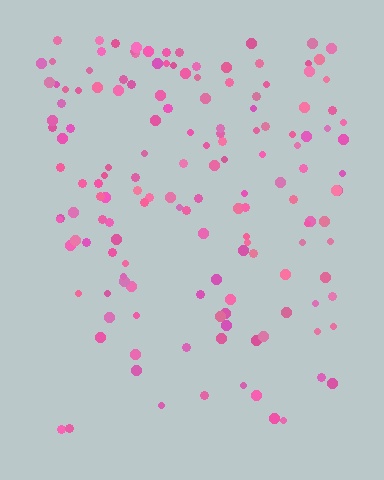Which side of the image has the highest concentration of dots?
The top.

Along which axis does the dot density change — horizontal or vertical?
Vertical.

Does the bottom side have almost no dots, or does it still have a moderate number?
Still a moderate number, just noticeably fewer than the top.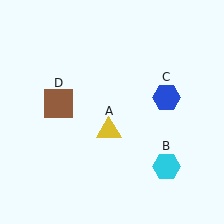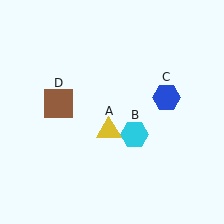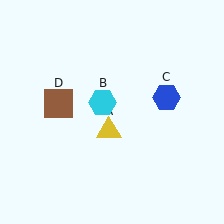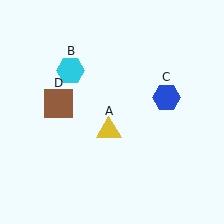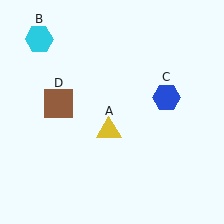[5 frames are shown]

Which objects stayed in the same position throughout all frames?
Yellow triangle (object A) and blue hexagon (object C) and brown square (object D) remained stationary.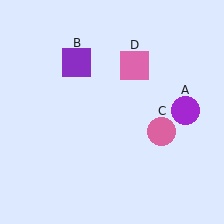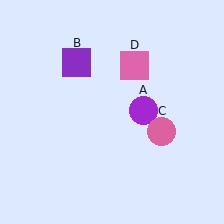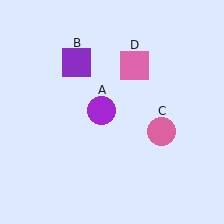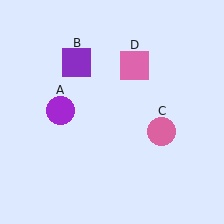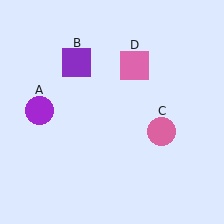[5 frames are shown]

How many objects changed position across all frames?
1 object changed position: purple circle (object A).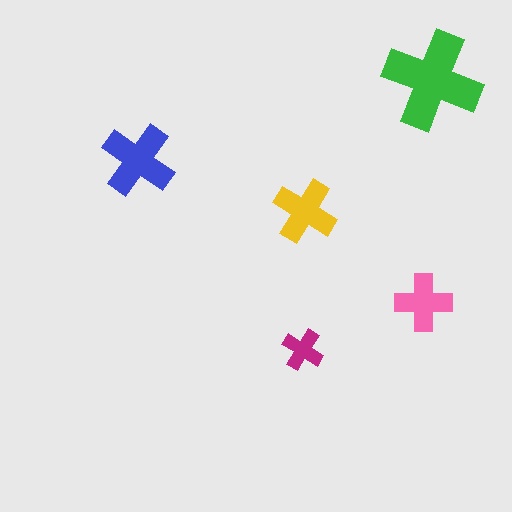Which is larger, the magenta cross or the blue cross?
The blue one.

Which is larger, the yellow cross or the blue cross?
The blue one.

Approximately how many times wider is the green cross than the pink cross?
About 1.5 times wider.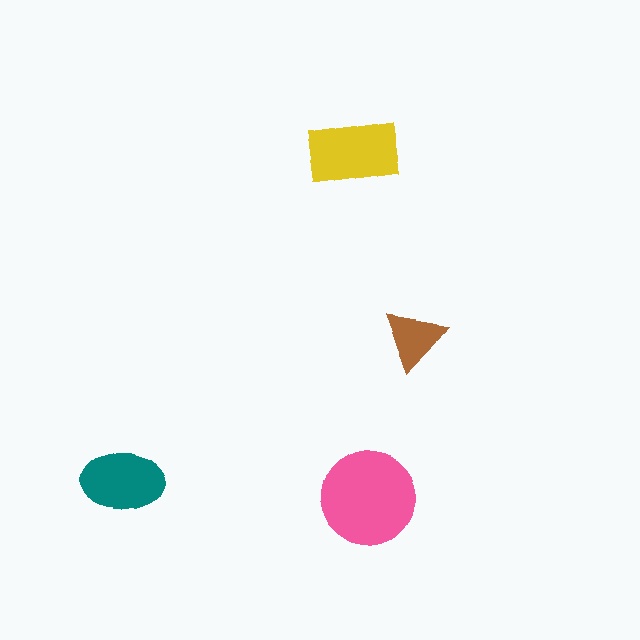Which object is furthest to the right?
The brown triangle is rightmost.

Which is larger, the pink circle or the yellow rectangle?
The pink circle.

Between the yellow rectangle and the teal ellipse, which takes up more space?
The yellow rectangle.